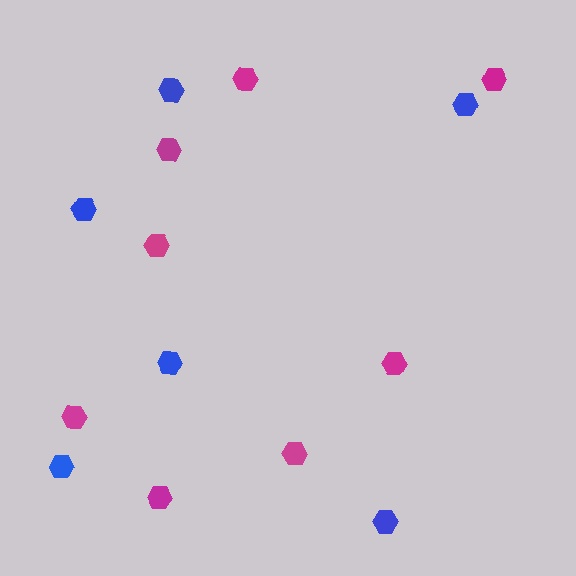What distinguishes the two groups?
There are 2 groups: one group of magenta hexagons (8) and one group of blue hexagons (6).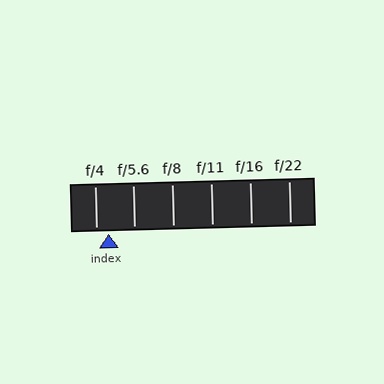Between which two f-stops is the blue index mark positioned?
The index mark is between f/4 and f/5.6.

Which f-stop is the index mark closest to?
The index mark is closest to f/4.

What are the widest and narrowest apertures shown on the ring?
The widest aperture shown is f/4 and the narrowest is f/22.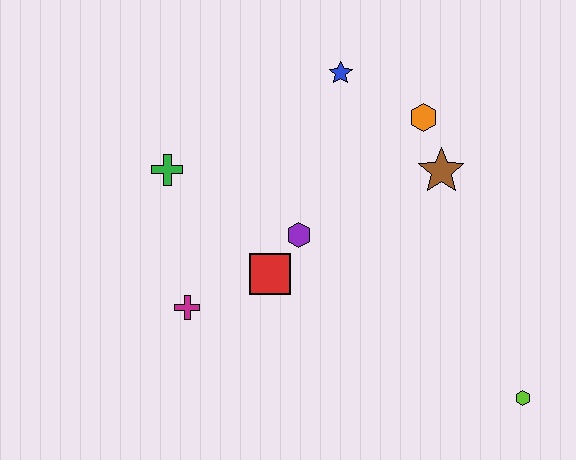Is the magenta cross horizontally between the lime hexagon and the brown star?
No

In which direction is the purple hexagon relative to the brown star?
The purple hexagon is to the left of the brown star.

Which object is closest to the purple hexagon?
The red square is closest to the purple hexagon.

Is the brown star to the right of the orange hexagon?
Yes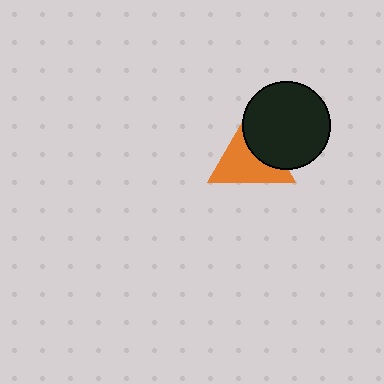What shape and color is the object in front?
The object in front is a black circle.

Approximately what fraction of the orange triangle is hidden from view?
Roughly 37% of the orange triangle is hidden behind the black circle.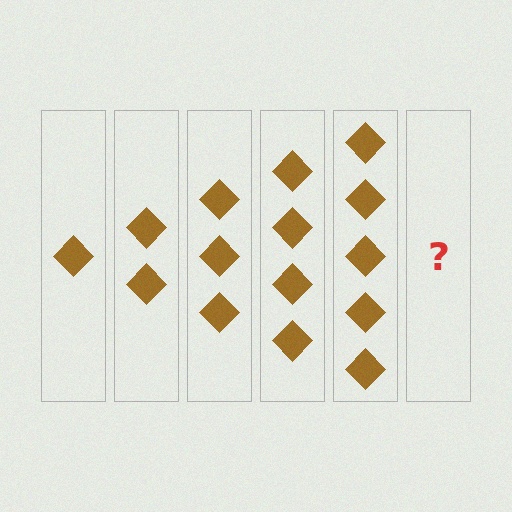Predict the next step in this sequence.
The next step is 6 diamonds.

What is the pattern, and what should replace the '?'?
The pattern is that each step adds one more diamond. The '?' should be 6 diamonds.